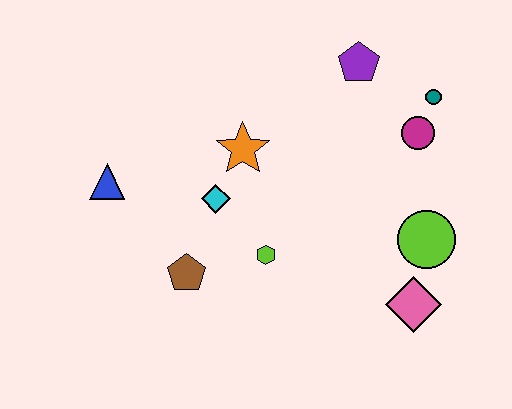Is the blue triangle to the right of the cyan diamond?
No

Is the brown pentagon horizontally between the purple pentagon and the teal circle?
No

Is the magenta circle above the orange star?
Yes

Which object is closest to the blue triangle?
The cyan diamond is closest to the blue triangle.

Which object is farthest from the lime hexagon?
The teal circle is farthest from the lime hexagon.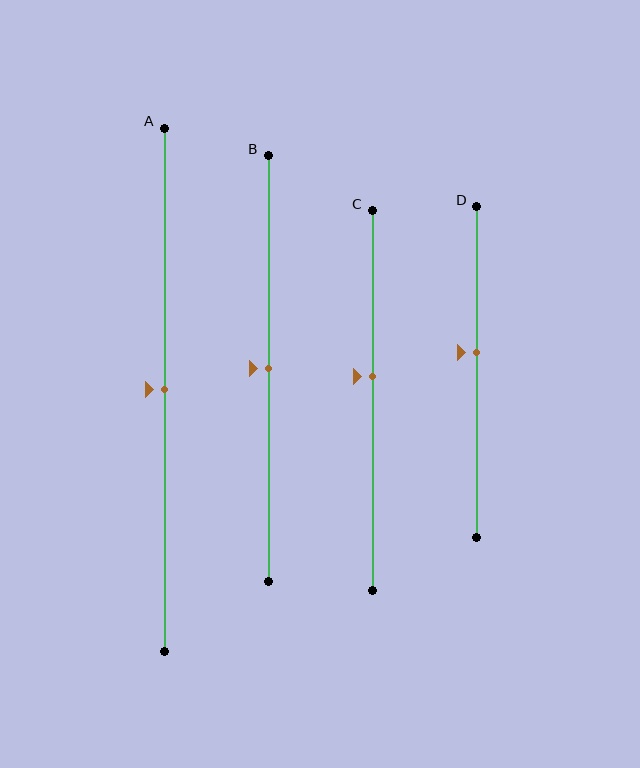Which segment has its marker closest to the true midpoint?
Segment A has its marker closest to the true midpoint.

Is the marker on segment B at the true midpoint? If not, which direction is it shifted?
Yes, the marker on segment B is at the true midpoint.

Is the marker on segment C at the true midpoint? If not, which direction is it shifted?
No, the marker on segment C is shifted upward by about 6% of the segment length.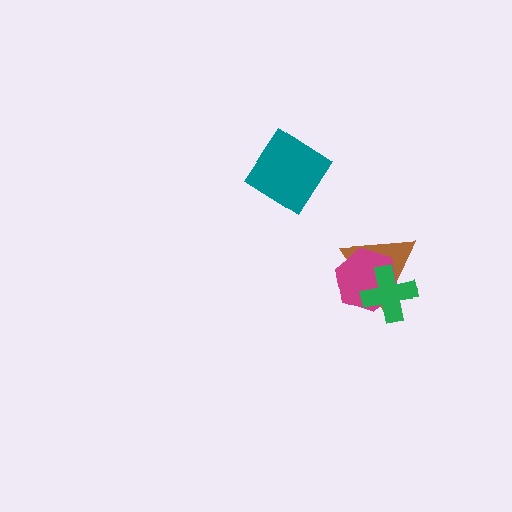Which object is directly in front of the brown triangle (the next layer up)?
The magenta hexagon is directly in front of the brown triangle.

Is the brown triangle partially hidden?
Yes, it is partially covered by another shape.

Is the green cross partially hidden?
No, no other shape covers it.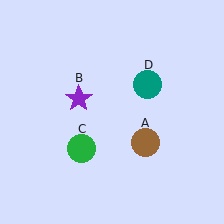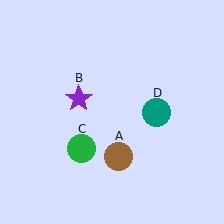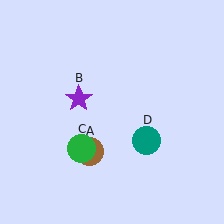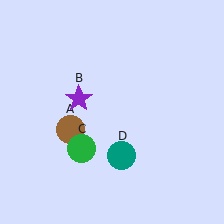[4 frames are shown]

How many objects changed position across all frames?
2 objects changed position: brown circle (object A), teal circle (object D).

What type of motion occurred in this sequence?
The brown circle (object A), teal circle (object D) rotated clockwise around the center of the scene.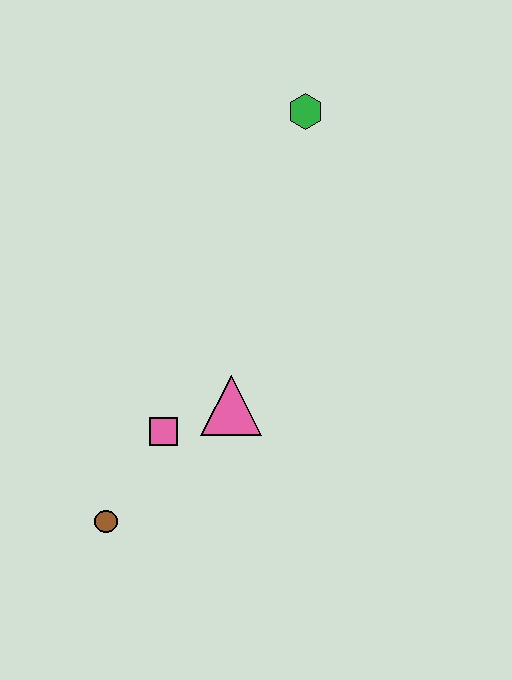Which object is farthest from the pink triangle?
The green hexagon is farthest from the pink triangle.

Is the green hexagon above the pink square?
Yes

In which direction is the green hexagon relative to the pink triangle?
The green hexagon is above the pink triangle.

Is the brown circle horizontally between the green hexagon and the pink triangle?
No